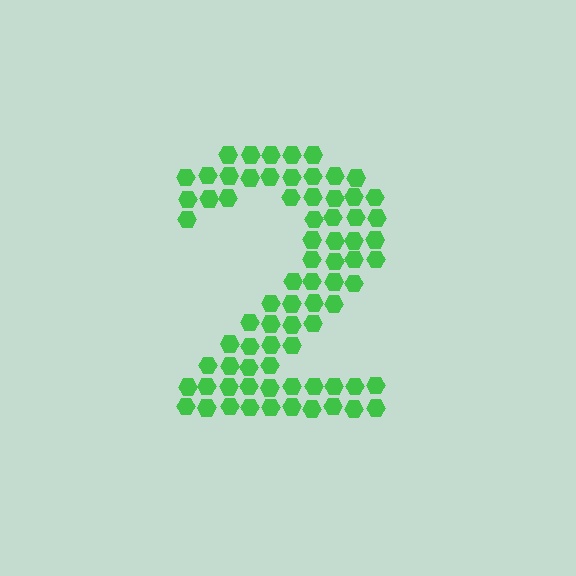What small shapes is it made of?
It is made of small hexagons.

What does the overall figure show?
The overall figure shows the digit 2.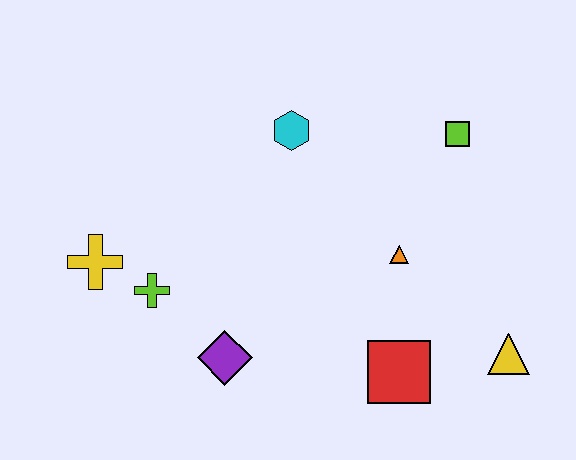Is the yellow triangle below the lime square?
Yes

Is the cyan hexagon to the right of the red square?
No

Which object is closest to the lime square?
The orange triangle is closest to the lime square.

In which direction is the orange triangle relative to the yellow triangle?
The orange triangle is to the left of the yellow triangle.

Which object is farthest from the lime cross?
The yellow triangle is farthest from the lime cross.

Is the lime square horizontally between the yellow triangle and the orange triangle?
Yes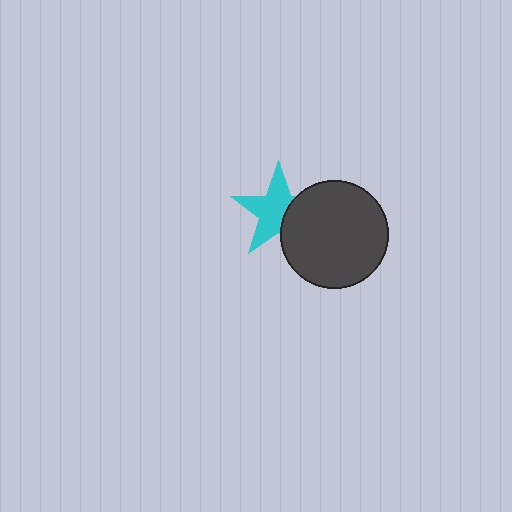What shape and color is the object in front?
The object in front is a dark gray circle.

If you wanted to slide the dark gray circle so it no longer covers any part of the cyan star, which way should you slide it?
Slide it right — that is the most direct way to separate the two shapes.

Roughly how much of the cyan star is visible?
About half of it is visible (roughly 65%).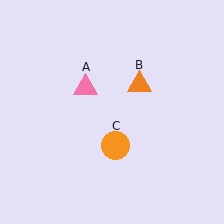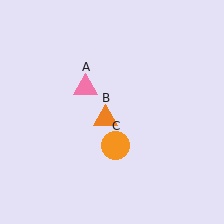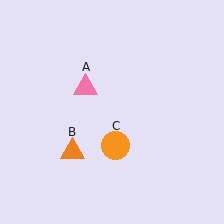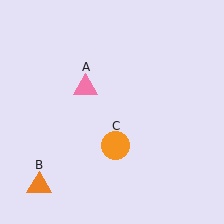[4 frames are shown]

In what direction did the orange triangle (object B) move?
The orange triangle (object B) moved down and to the left.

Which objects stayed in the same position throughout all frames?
Pink triangle (object A) and orange circle (object C) remained stationary.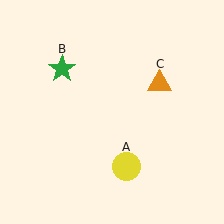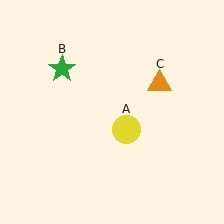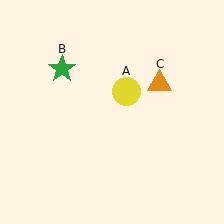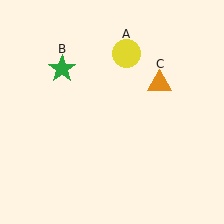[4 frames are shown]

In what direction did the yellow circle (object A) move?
The yellow circle (object A) moved up.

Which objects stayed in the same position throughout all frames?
Green star (object B) and orange triangle (object C) remained stationary.